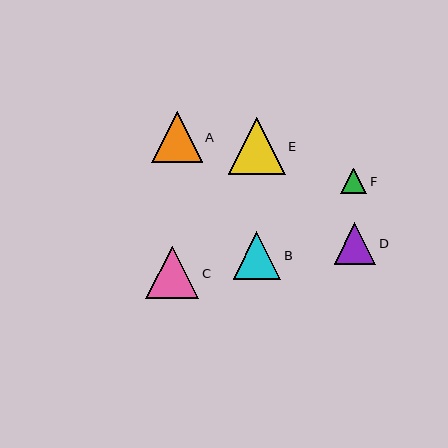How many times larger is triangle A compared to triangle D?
Triangle A is approximately 1.2 times the size of triangle D.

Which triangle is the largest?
Triangle E is the largest with a size of approximately 57 pixels.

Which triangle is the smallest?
Triangle F is the smallest with a size of approximately 26 pixels.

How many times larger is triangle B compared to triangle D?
Triangle B is approximately 1.1 times the size of triangle D.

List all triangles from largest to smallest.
From largest to smallest: E, C, A, B, D, F.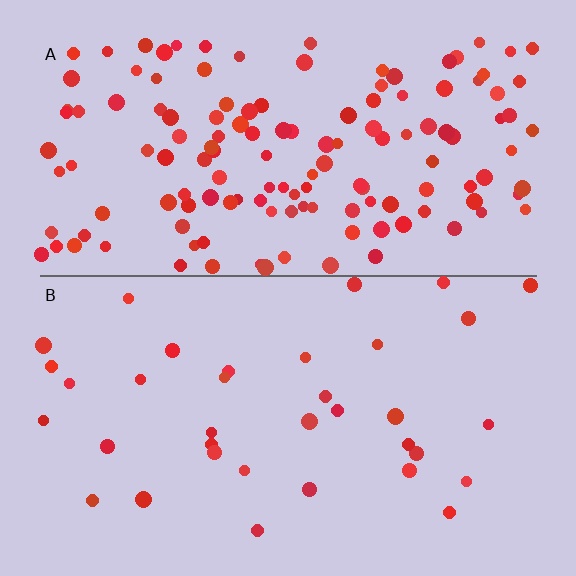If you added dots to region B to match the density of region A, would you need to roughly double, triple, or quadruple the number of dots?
Approximately quadruple.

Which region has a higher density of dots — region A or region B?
A (the top).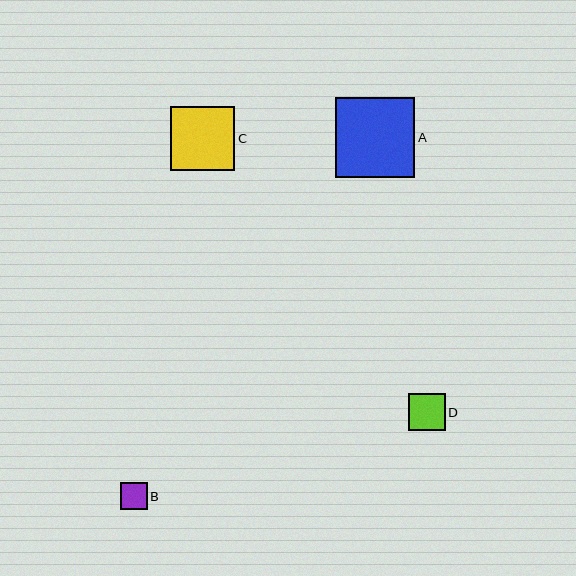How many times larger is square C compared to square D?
Square C is approximately 1.7 times the size of square D.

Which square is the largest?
Square A is the largest with a size of approximately 79 pixels.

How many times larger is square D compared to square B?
Square D is approximately 1.4 times the size of square B.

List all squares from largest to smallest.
From largest to smallest: A, C, D, B.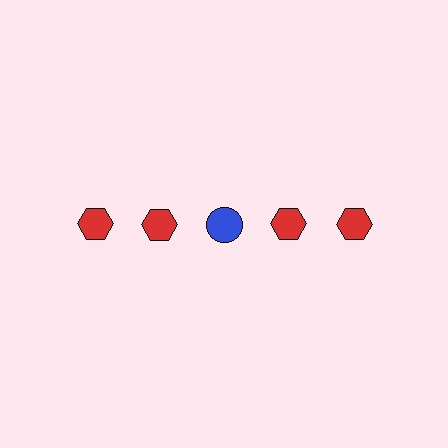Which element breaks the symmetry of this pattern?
The blue circle in the top row, center column breaks the symmetry. All other shapes are red hexagons.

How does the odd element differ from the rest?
It differs in both color (blue instead of red) and shape (circle instead of hexagon).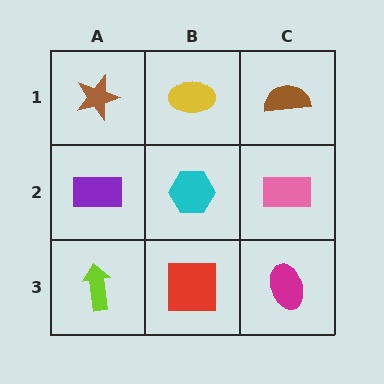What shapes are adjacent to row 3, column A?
A purple rectangle (row 2, column A), a red square (row 3, column B).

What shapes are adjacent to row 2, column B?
A yellow ellipse (row 1, column B), a red square (row 3, column B), a purple rectangle (row 2, column A), a pink rectangle (row 2, column C).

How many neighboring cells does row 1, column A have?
2.